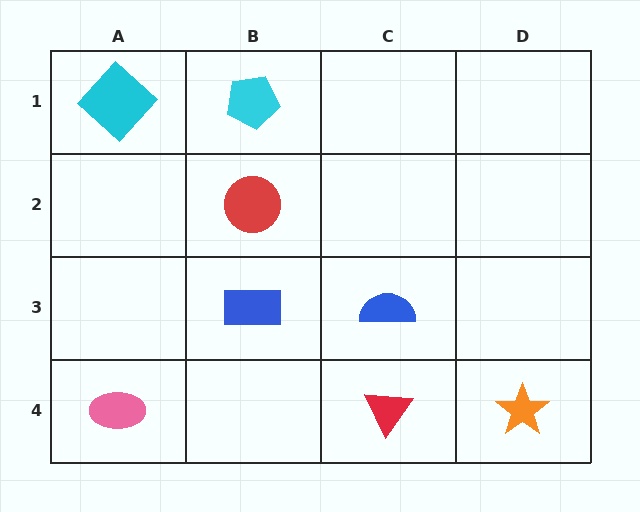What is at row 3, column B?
A blue rectangle.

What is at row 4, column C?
A red triangle.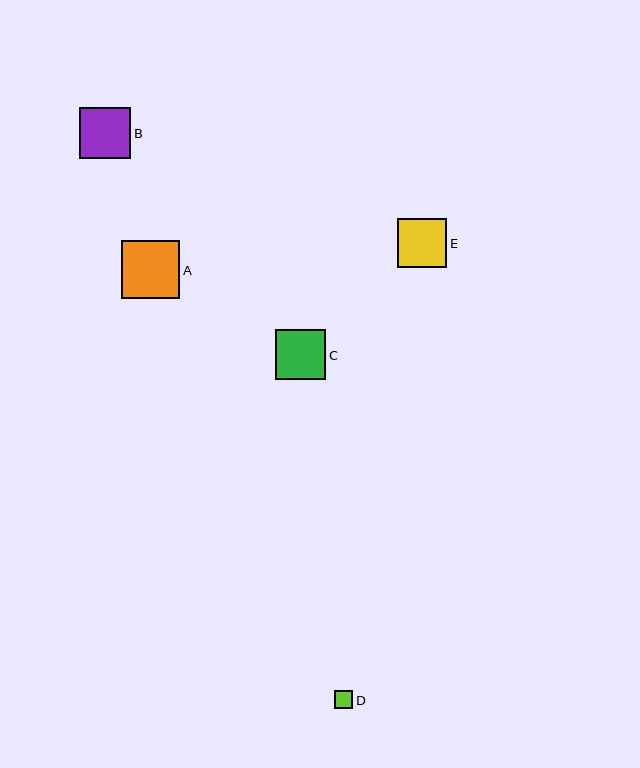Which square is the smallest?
Square D is the smallest with a size of approximately 18 pixels.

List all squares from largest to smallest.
From largest to smallest: A, B, C, E, D.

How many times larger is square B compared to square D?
Square B is approximately 2.8 times the size of square D.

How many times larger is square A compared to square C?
Square A is approximately 1.2 times the size of square C.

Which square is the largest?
Square A is the largest with a size of approximately 58 pixels.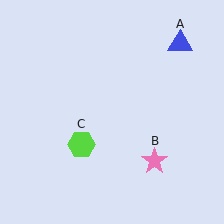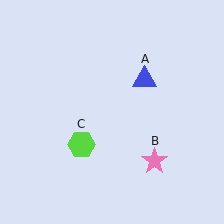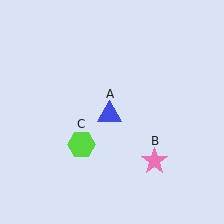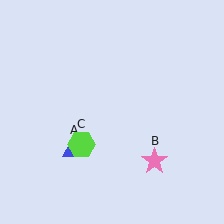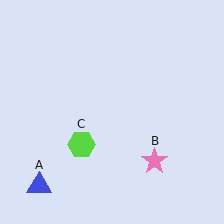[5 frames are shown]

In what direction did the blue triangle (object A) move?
The blue triangle (object A) moved down and to the left.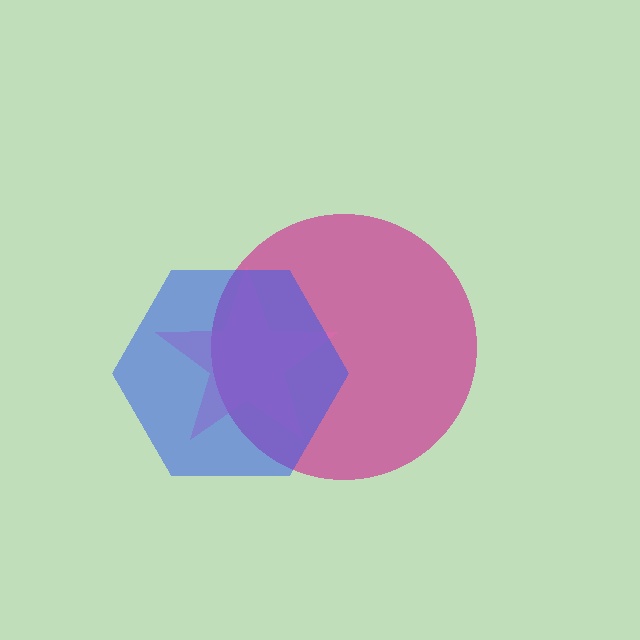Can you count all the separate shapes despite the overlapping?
Yes, there are 3 separate shapes.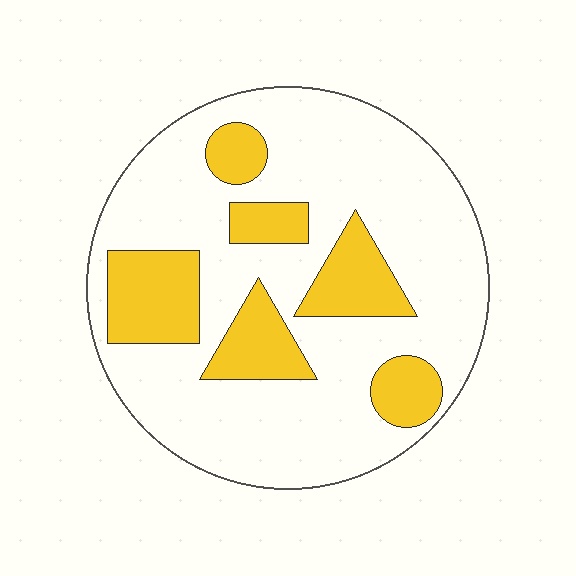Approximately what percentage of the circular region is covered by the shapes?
Approximately 25%.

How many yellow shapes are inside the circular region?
6.